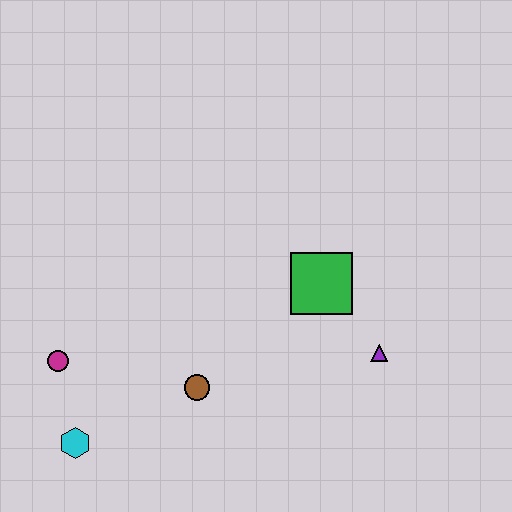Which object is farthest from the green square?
The cyan hexagon is farthest from the green square.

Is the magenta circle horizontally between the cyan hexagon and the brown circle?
No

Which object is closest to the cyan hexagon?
The magenta circle is closest to the cyan hexagon.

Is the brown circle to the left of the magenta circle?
No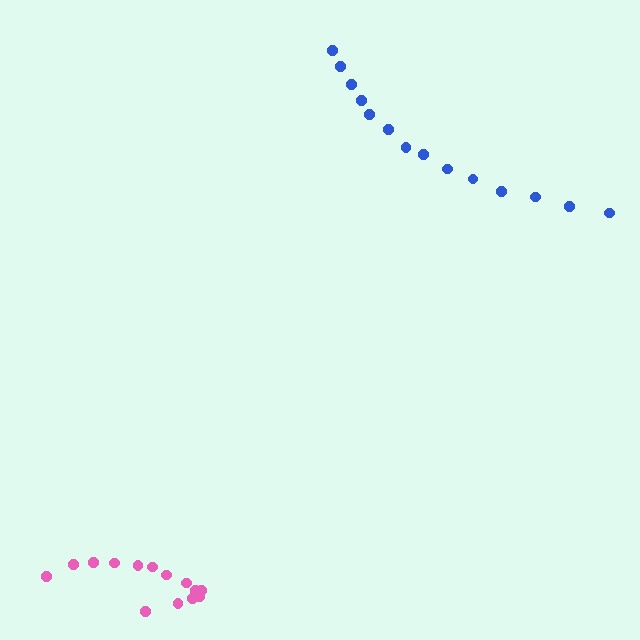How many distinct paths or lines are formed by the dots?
There are 2 distinct paths.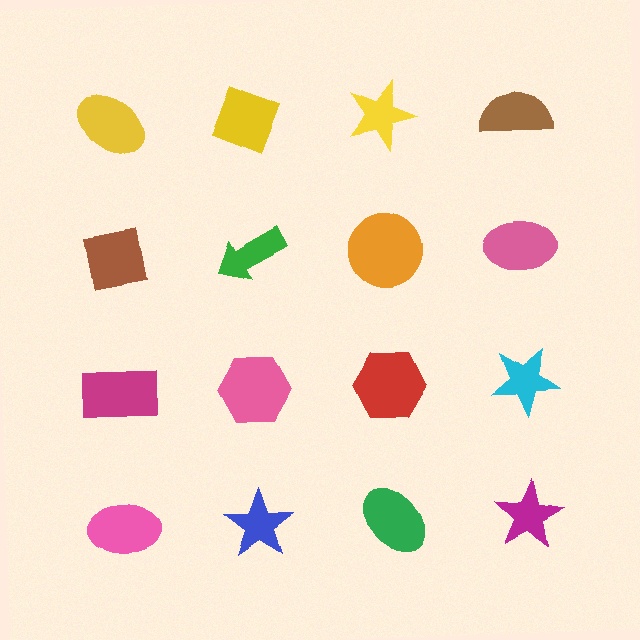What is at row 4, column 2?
A blue star.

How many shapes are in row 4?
4 shapes.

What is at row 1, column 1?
A yellow ellipse.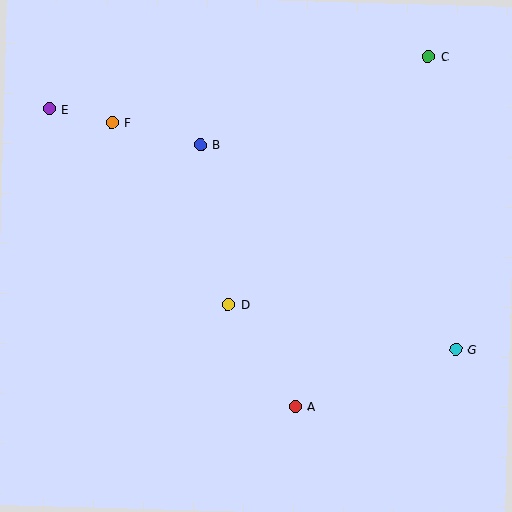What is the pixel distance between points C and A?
The distance between C and A is 374 pixels.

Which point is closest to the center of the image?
Point D at (229, 304) is closest to the center.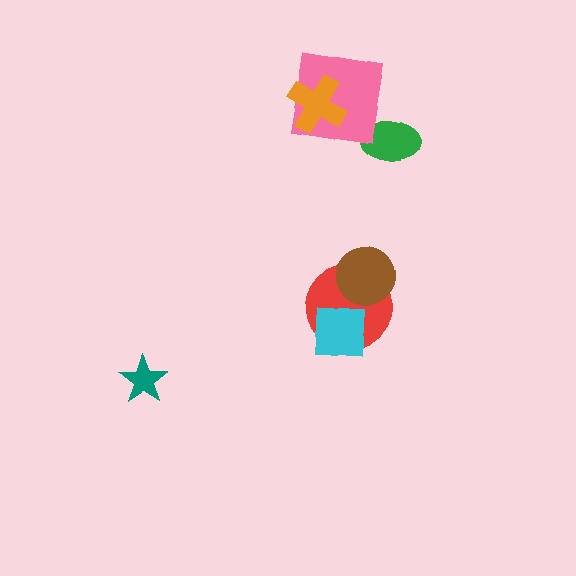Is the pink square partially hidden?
Yes, it is partially covered by another shape.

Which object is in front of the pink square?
The orange cross is in front of the pink square.